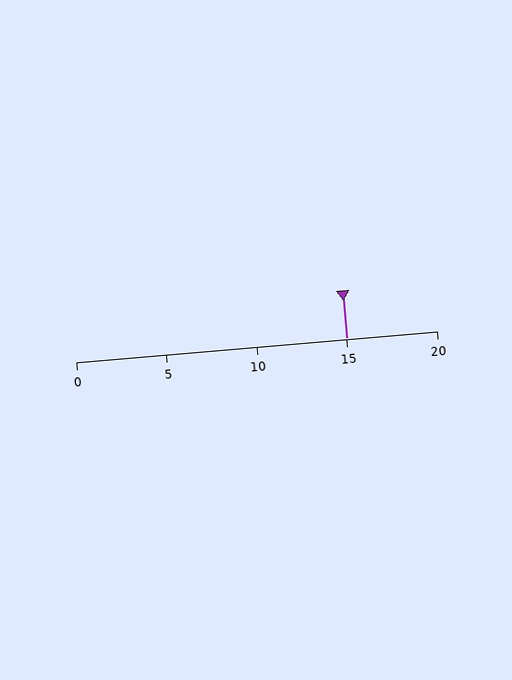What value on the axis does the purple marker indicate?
The marker indicates approximately 15.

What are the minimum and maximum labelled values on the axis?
The axis runs from 0 to 20.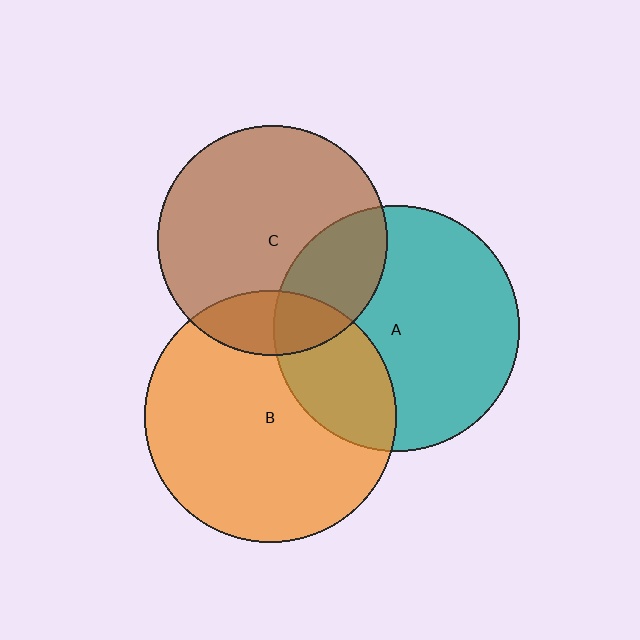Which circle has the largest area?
Circle B (orange).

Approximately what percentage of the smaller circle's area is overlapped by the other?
Approximately 25%.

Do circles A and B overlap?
Yes.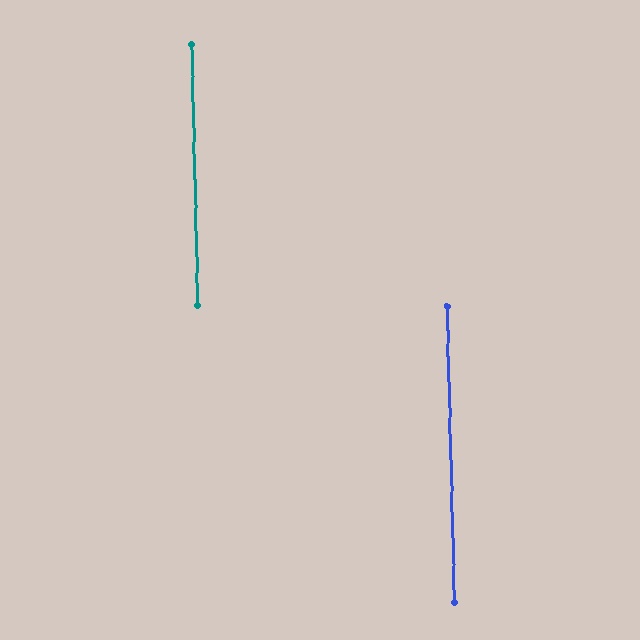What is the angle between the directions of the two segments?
Approximately 0 degrees.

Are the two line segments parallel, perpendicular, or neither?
Parallel — their directions differ by only 0.1°.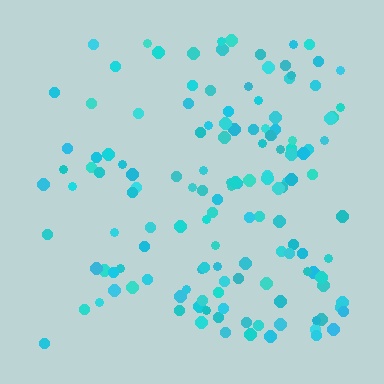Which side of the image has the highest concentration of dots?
The right.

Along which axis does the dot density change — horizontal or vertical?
Horizontal.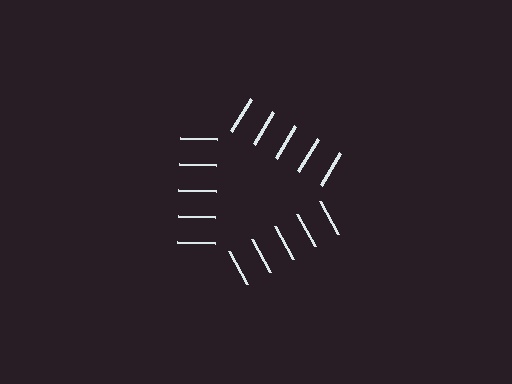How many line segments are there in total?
15 — 5 along each of the 3 edges.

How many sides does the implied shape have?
3 sides — the line-ends trace a triangle.